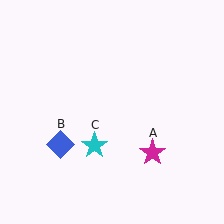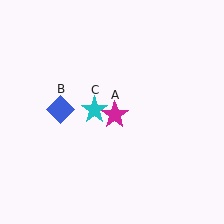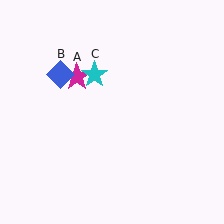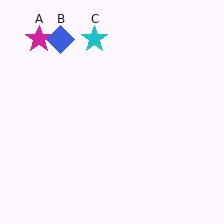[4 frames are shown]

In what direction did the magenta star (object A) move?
The magenta star (object A) moved up and to the left.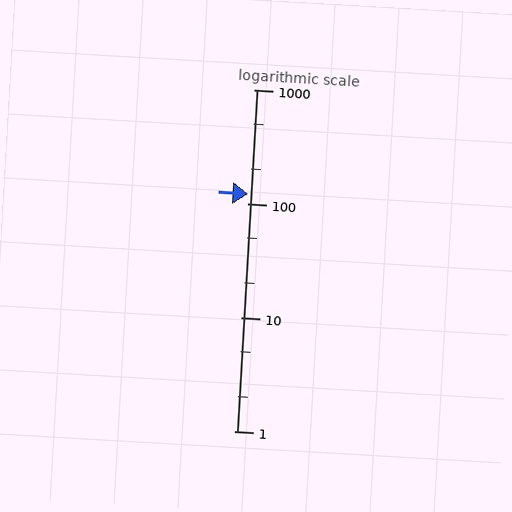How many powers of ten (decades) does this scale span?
The scale spans 3 decades, from 1 to 1000.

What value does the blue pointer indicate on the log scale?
The pointer indicates approximately 120.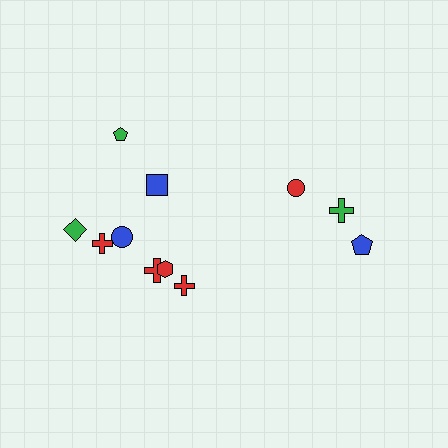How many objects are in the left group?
There are 8 objects.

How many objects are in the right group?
There are 3 objects.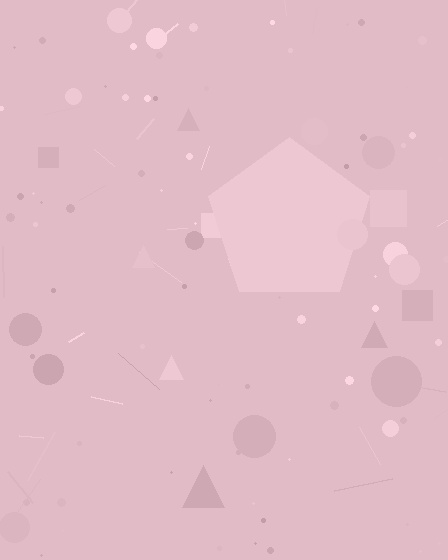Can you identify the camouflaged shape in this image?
The camouflaged shape is a pentagon.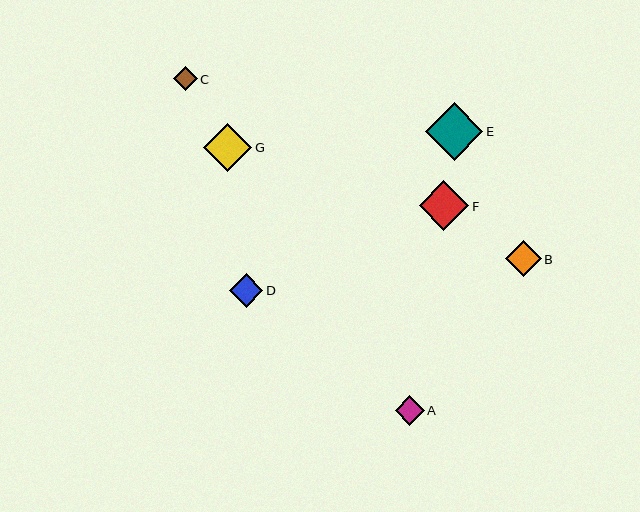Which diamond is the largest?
Diamond E is the largest with a size of approximately 58 pixels.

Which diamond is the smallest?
Diamond C is the smallest with a size of approximately 24 pixels.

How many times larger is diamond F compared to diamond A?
Diamond F is approximately 1.7 times the size of diamond A.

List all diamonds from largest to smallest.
From largest to smallest: E, F, G, B, D, A, C.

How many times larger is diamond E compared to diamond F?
Diamond E is approximately 1.2 times the size of diamond F.